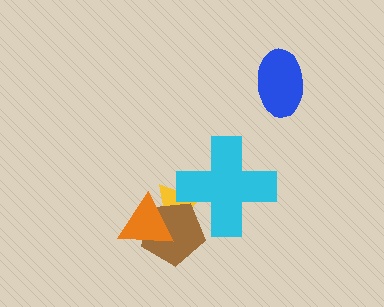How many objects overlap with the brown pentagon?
3 objects overlap with the brown pentagon.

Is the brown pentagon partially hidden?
Yes, it is partially covered by another shape.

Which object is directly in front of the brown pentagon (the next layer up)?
The orange triangle is directly in front of the brown pentagon.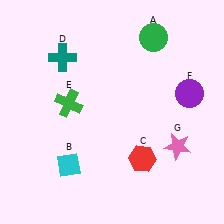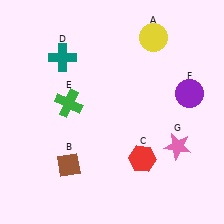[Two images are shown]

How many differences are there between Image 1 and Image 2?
There are 2 differences between the two images.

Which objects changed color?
A changed from green to yellow. B changed from cyan to brown.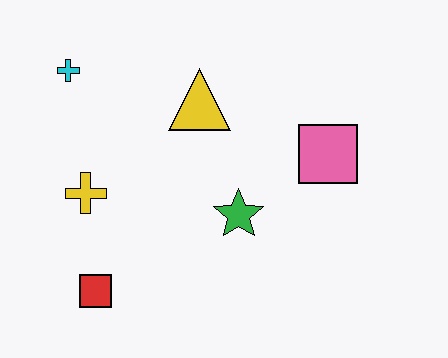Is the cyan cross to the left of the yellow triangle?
Yes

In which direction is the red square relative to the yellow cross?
The red square is below the yellow cross.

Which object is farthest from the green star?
The cyan cross is farthest from the green star.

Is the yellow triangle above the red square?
Yes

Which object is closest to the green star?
The pink square is closest to the green star.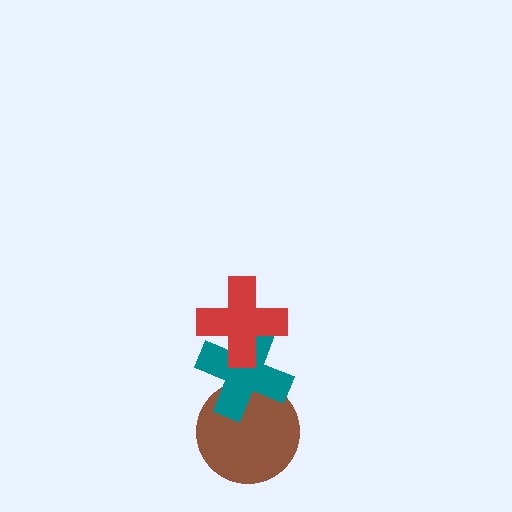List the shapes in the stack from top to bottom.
From top to bottom: the red cross, the teal cross, the brown circle.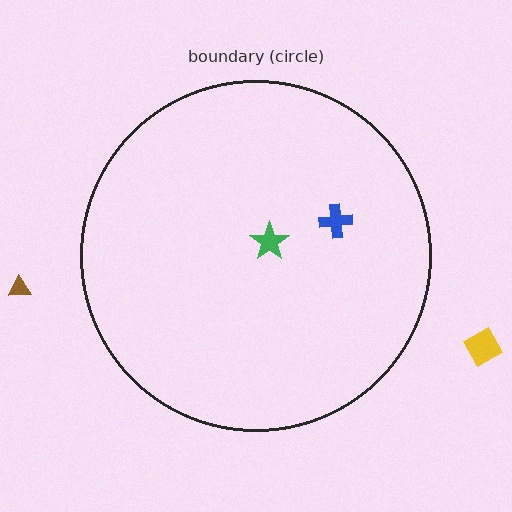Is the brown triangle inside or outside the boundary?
Outside.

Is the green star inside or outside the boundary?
Inside.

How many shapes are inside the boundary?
2 inside, 2 outside.